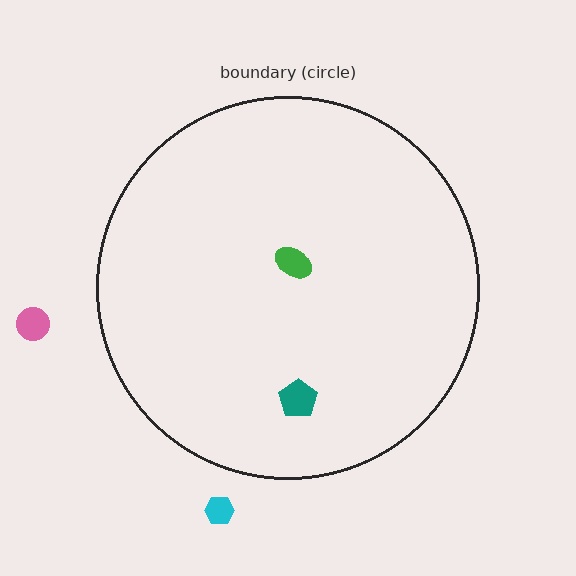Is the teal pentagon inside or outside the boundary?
Inside.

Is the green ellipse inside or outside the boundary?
Inside.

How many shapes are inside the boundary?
2 inside, 2 outside.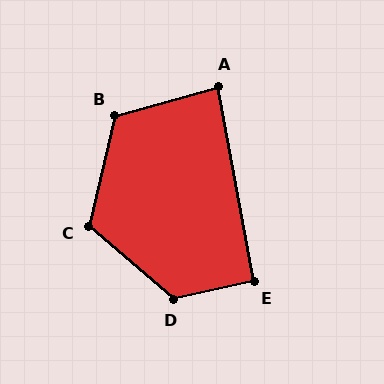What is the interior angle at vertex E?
Approximately 92 degrees (approximately right).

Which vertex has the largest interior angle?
D, at approximately 127 degrees.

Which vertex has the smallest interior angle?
A, at approximately 85 degrees.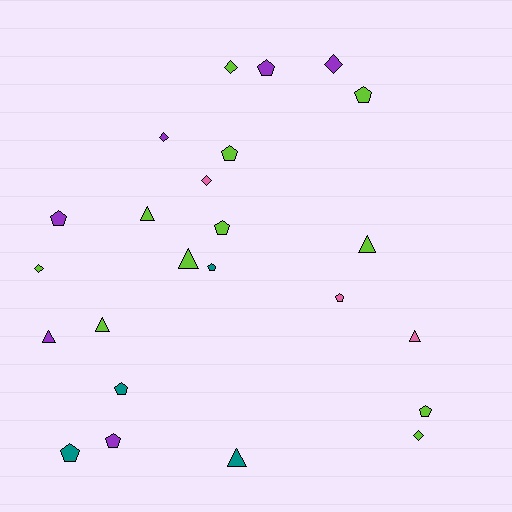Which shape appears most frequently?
Pentagon, with 11 objects.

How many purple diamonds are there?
There are 2 purple diamonds.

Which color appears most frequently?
Lime, with 11 objects.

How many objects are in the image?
There are 24 objects.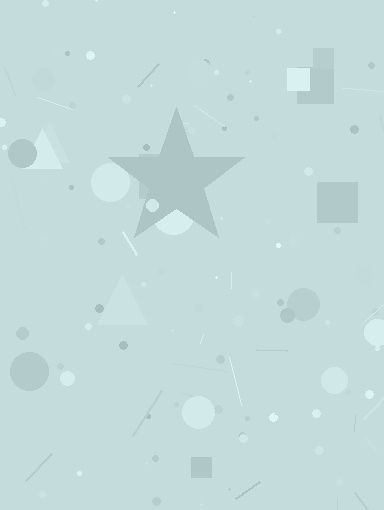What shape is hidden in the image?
A star is hidden in the image.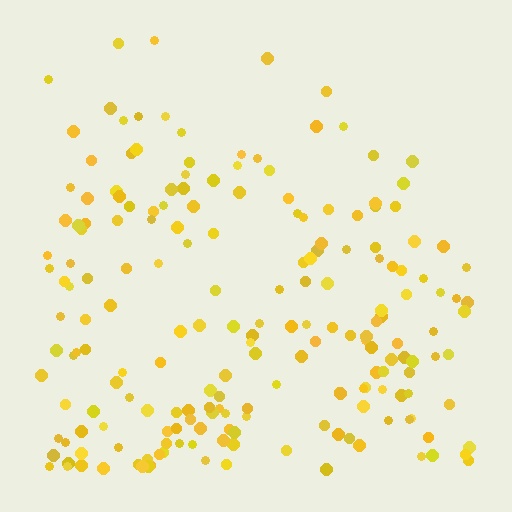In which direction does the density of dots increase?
From top to bottom, with the bottom side densest.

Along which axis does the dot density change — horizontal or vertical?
Vertical.